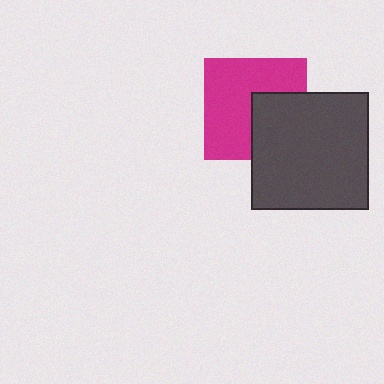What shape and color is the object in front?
The object in front is a dark gray square.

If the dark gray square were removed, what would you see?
You would see the complete magenta square.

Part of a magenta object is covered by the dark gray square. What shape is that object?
It is a square.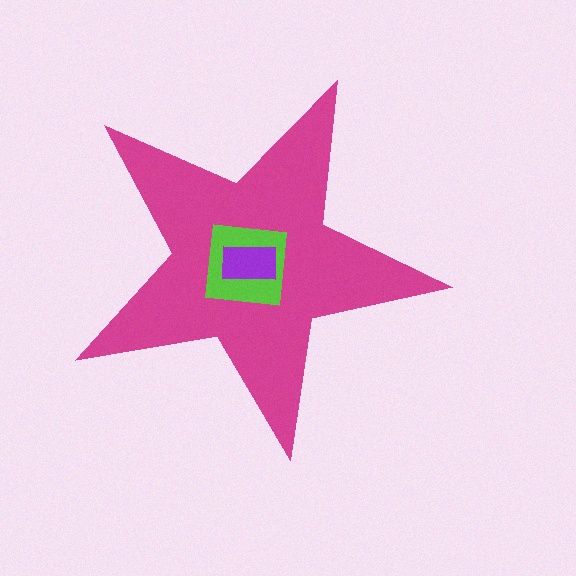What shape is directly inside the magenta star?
The lime square.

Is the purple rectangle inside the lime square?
Yes.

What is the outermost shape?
The magenta star.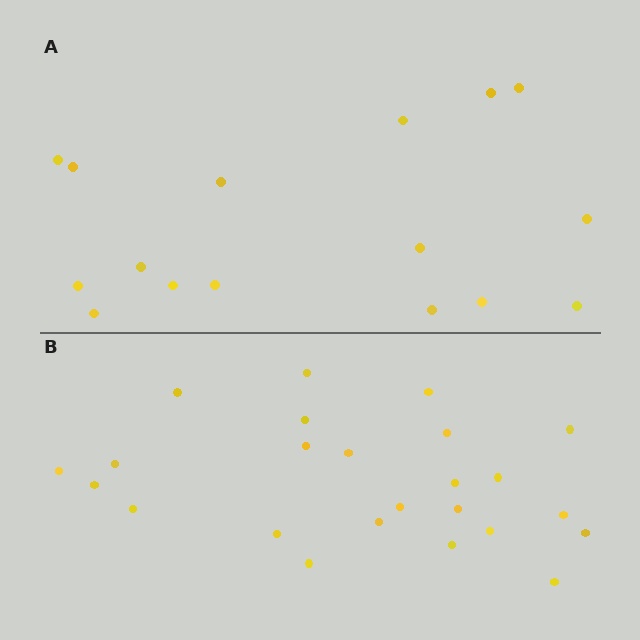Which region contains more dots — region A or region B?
Region B (the bottom region) has more dots.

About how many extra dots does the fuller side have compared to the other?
Region B has roughly 8 or so more dots than region A.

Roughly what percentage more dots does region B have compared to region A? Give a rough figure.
About 50% more.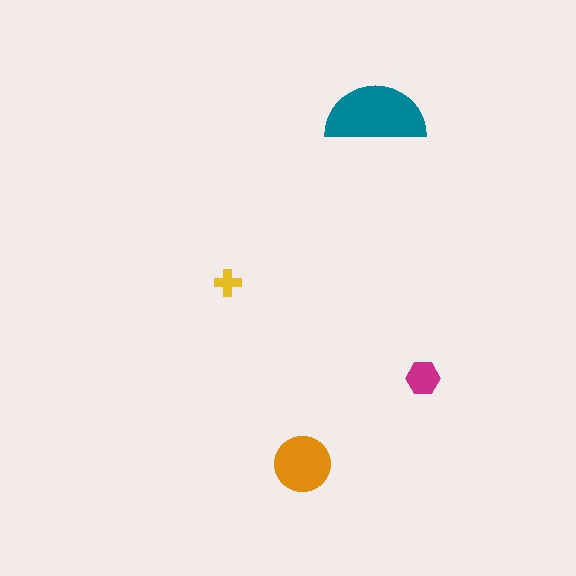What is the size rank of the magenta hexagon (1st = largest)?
3rd.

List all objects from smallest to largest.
The yellow cross, the magenta hexagon, the orange circle, the teal semicircle.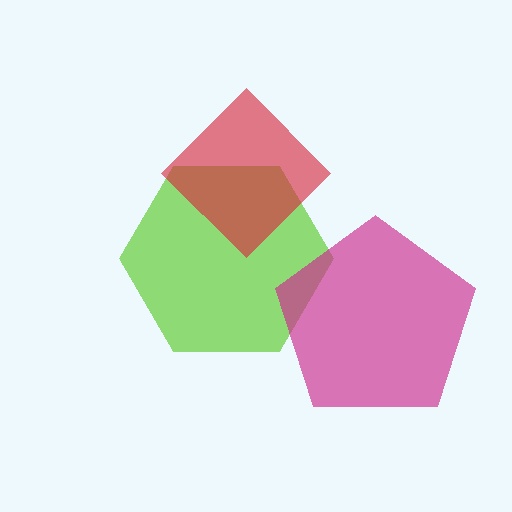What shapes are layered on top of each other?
The layered shapes are: a lime hexagon, a magenta pentagon, a red diamond.